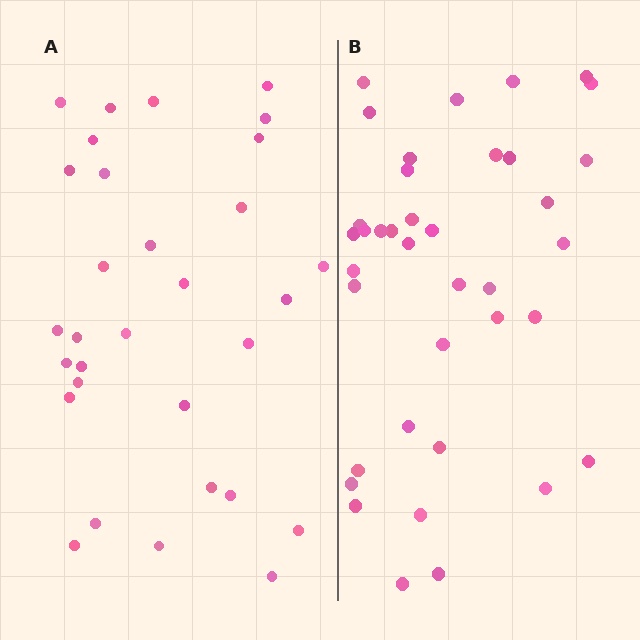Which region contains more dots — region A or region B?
Region B (the right region) has more dots.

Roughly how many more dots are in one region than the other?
Region B has roughly 8 or so more dots than region A.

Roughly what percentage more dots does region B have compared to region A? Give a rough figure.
About 25% more.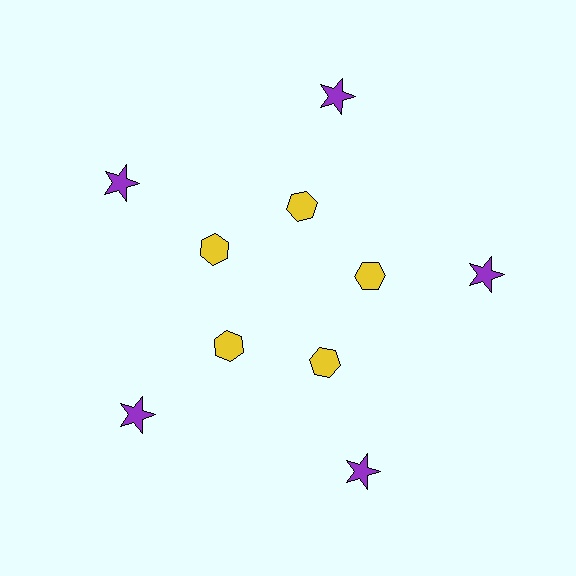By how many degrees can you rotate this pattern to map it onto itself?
The pattern maps onto itself every 72 degrees of rotation.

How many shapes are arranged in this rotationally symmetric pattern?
There are 10 shapes, arranged in 5 groups of 2.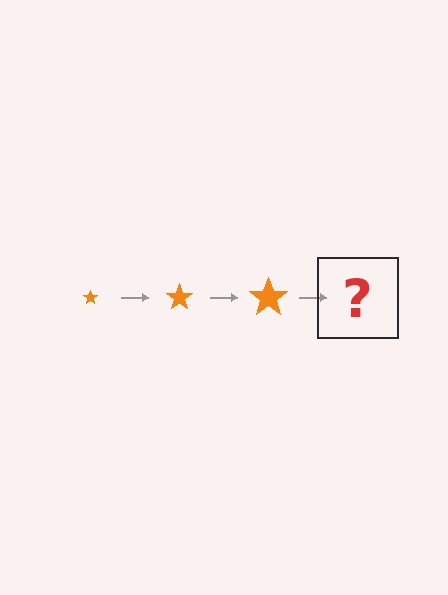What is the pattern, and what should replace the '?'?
The pattern is that the star gets progressively larger each step. The '?' should be an orange star, larger than the previous one.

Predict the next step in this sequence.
The next step is an orange star, larger than the previous one.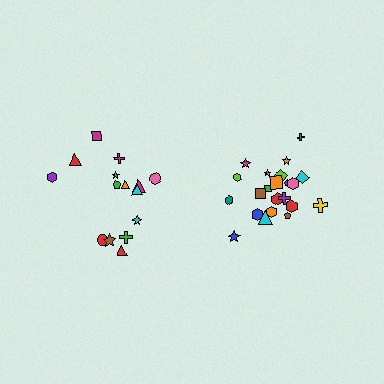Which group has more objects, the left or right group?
The right group.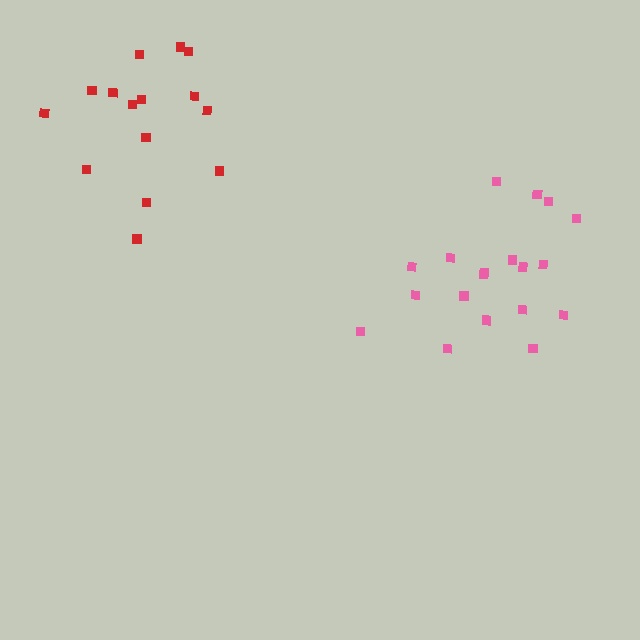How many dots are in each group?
Group 1: 19 dots, Group 2: 15 dots (34 total).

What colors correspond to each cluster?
The clusters are colored: pink, red.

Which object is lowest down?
The pink cluster is bottommost.